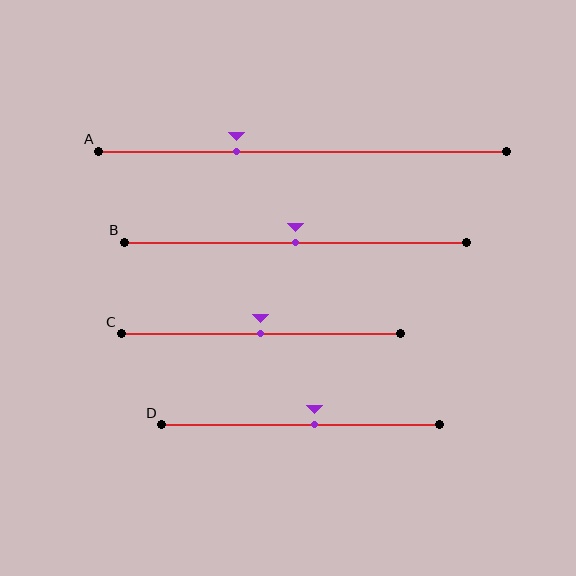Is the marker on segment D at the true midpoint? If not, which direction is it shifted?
No, the marker on segment D is shifted to the right by about 5% of the segment length.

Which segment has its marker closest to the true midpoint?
Segment B has its marker closest to the true midpoint.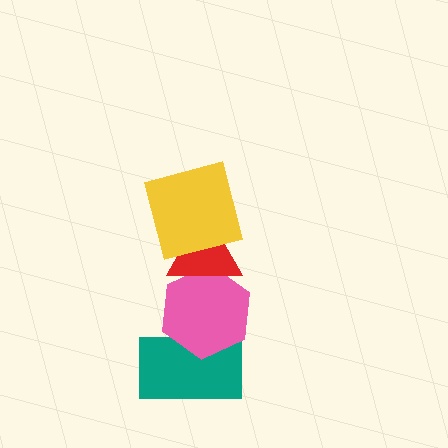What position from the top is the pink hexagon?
The pink hexagon is 3rd from the top.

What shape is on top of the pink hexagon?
The red triangle is on top of the pink hexagon.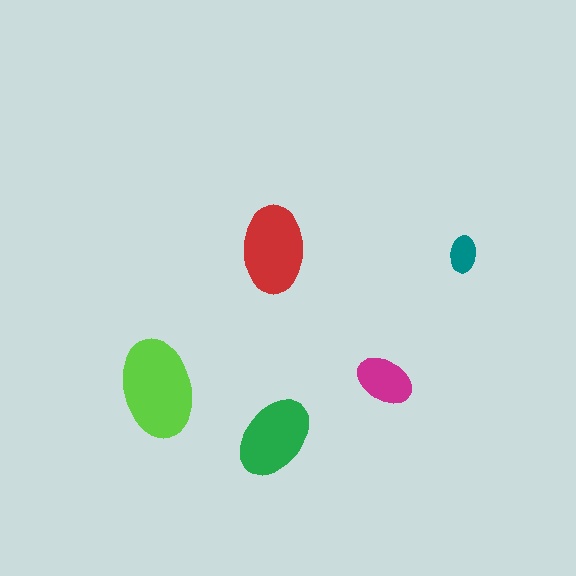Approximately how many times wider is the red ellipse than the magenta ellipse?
About 1.5 times wider.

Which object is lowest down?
The green ellipse is bottommost.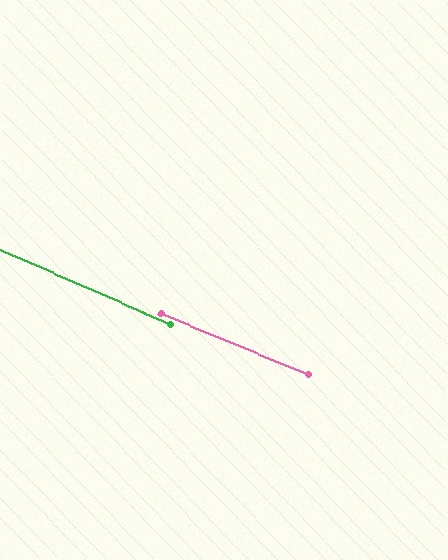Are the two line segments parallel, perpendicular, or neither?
Parallel — their directions differ by only 1.1°.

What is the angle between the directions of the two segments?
Approximately 1 degree.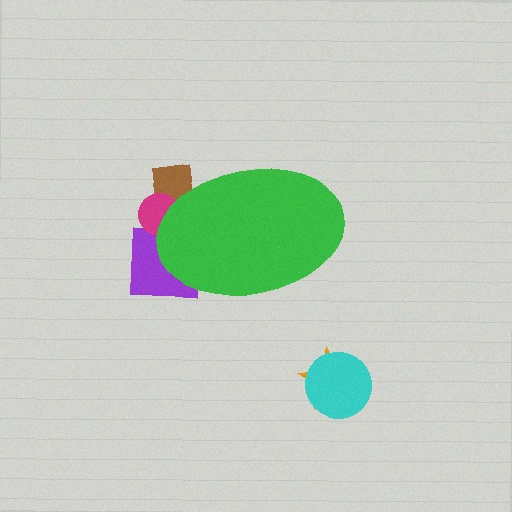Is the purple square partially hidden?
Yes, the purple square is partially hidden behind the green ellipse.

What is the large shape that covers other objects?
A green ellipse.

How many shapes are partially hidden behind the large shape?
4 shapes are partially hidden.